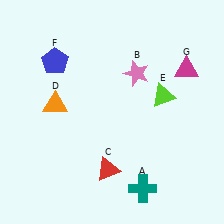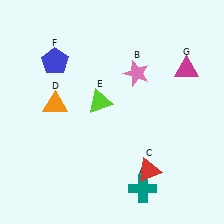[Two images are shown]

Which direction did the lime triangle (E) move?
The lime triangle (E) moved left.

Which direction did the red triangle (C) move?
The red triangle (C) moved right.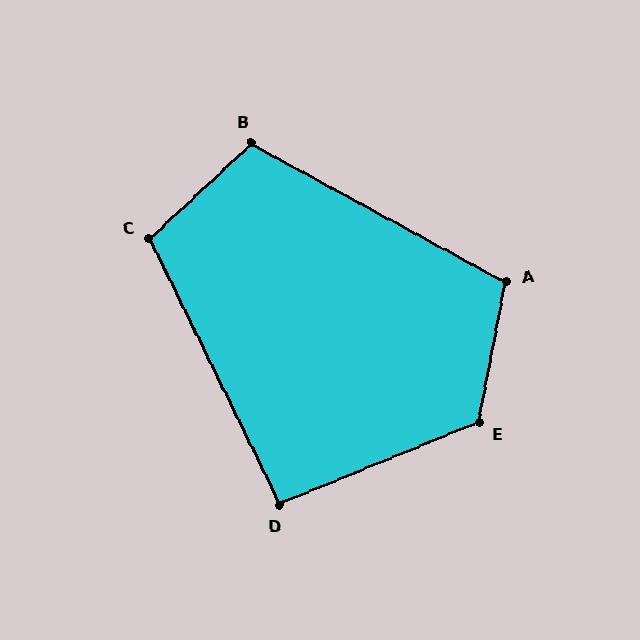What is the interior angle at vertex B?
Approximately 109 degrees (obtuse).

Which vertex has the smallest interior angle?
D, at approximately 94 degrees.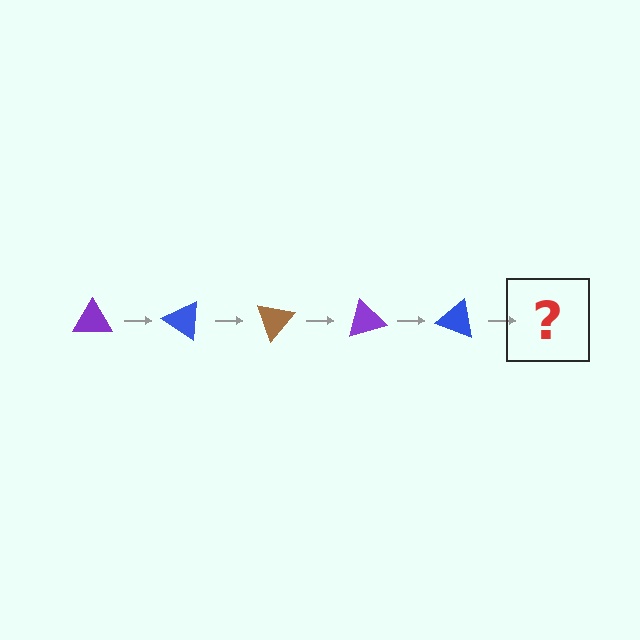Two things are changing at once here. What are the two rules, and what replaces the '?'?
The two rules are that it rotates 35 degrees each step and the color cycles through purple, blue, and brown. The '?' should be a brown triangle, rotated 175 degrees from the start.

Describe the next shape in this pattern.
It should be a brown triangle, rotated 175 degrees from the start.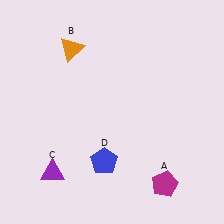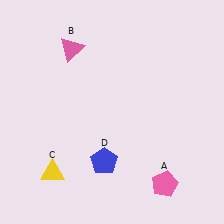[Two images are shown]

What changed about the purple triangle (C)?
In Image 1, C is purple. In Image 2, it changed to yellow.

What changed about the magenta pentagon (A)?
In Image 1, A is magenta. In Image 2, it changed to pink.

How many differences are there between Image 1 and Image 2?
There are 3 differences between the two images.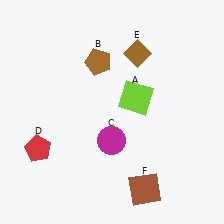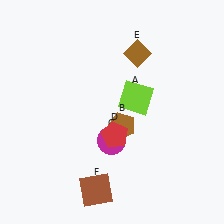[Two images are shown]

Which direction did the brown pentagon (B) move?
The brown pentagon (B) moved down.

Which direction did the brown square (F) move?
The brown square (F) moved left.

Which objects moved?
The objects that moved are: the brown pentagon (B), the red pentagon (D), the brown square (F).